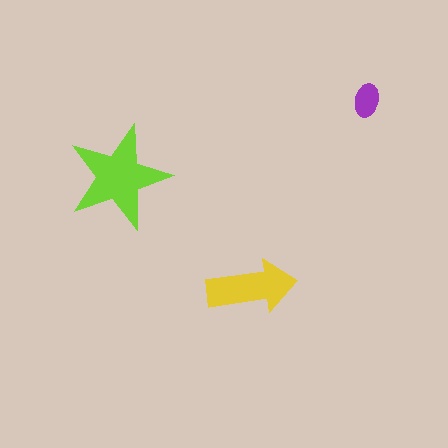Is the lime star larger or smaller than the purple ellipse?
Larger.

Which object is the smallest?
The purple ellipse.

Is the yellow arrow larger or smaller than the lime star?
Smaller.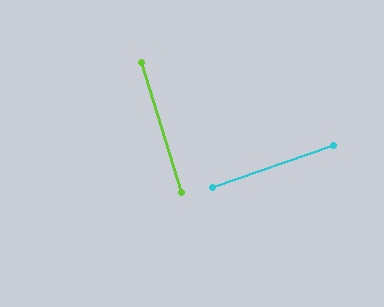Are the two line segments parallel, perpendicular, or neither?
Perpendicular — they meet at approximately 88°.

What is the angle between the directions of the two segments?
Approximately 88 degrees.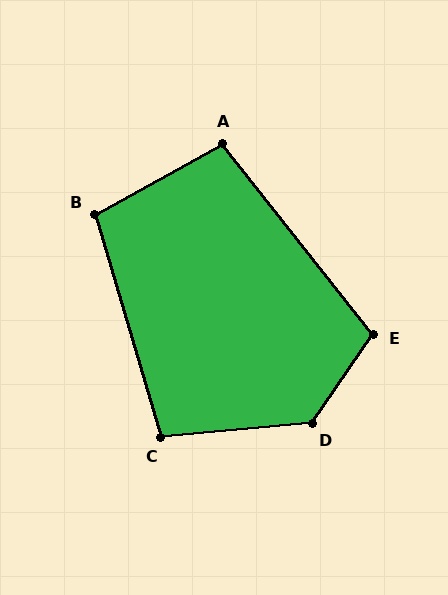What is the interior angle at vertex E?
Approximately 107 degrees (obtuse).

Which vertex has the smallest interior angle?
A, at approximately 99 degrees.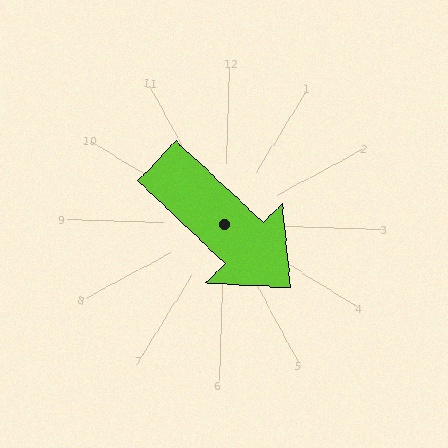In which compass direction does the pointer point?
Southeast.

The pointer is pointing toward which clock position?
Roughly 4 o'clock.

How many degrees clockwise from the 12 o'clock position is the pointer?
Approximately 132 degrees.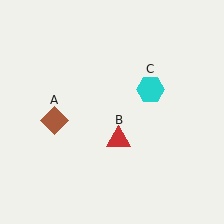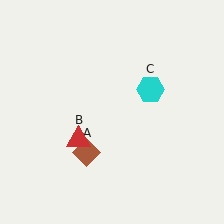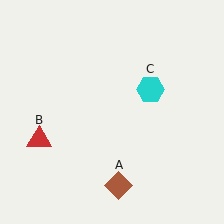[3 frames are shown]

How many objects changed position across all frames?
2 objects changed position: brown diamond (object A), red triangle (object B).